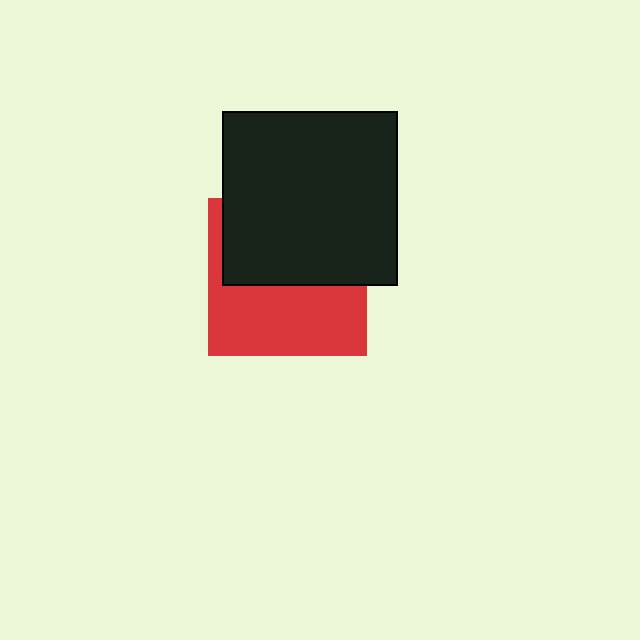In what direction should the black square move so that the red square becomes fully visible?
The black square should move up. That is the shortest direction to clear the overlap and leave the red square fully visible.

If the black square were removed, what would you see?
You would see the complete red square.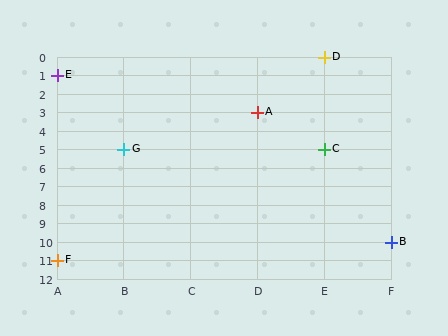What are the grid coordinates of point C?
Point C is at grid coordinates (E, 5).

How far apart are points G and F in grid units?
Points G and F are 1 column and 6 rows apart (about 6.1 grid units diagonally).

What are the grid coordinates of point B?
Point B is at grid coordinates (F, 10).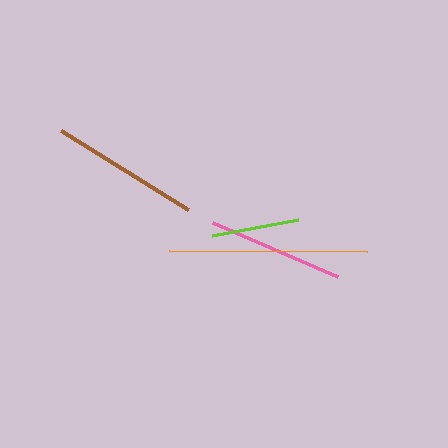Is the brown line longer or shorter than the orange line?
The orange line is longer than the brown line.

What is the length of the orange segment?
The orange segment is approximately 198 pixels long.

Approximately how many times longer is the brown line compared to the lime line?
The brown line is approximately 1.7 times the length of the lime line.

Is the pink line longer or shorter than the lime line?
The pink line is longer than the lime line.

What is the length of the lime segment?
The lime segment is approximately 87 pixels long.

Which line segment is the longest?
The orange line is the longest at approximately 198 pixels.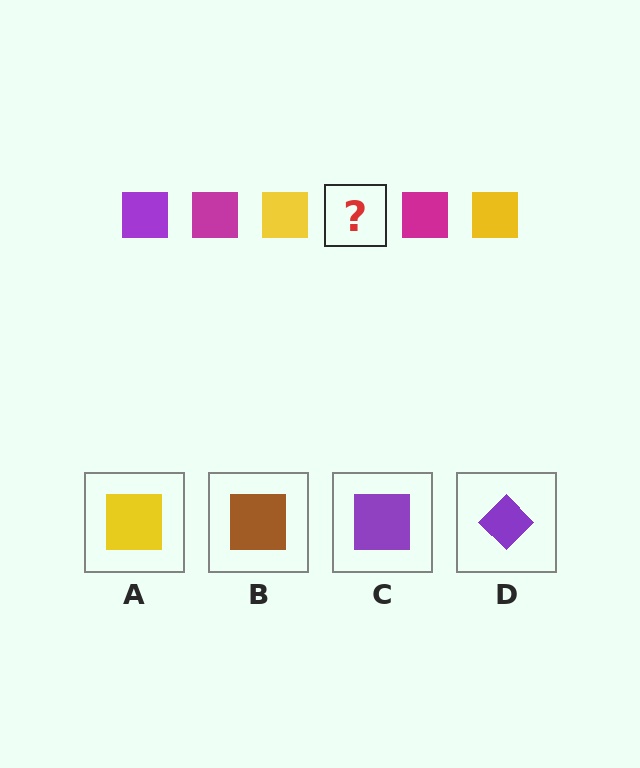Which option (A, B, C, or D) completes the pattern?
C.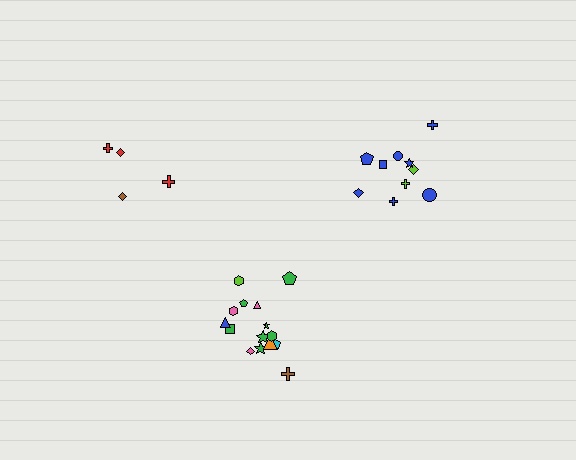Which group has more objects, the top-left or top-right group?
The top-right group.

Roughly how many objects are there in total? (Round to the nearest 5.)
Roughly 30 objects in total.